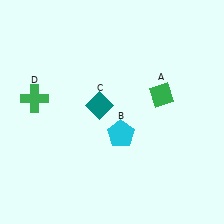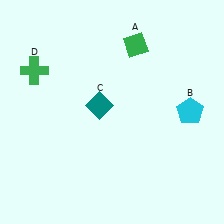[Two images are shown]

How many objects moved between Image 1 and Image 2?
3 objects moved between the two images.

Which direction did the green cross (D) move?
The green cross (D) moved up.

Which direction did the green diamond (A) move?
The green diamond (A) moved up.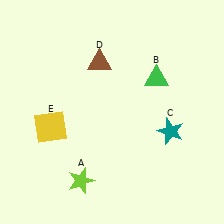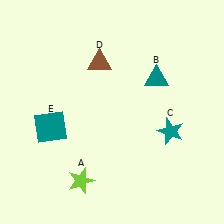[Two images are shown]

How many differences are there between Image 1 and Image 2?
There are 2 differences between the two images.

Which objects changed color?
B changed from green to teal. E changed from yellow to teal.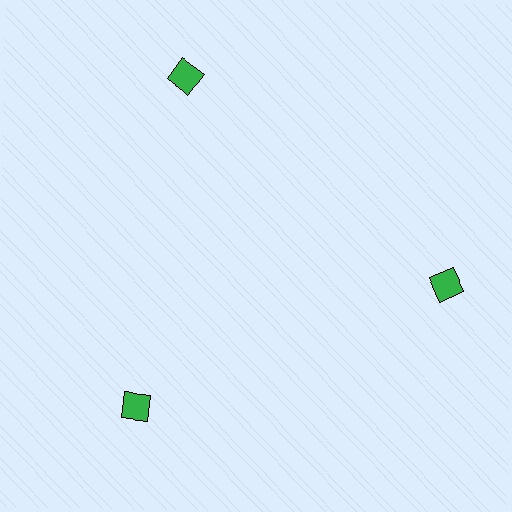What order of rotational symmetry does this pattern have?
This pattern has 3-fold rotational symmetry.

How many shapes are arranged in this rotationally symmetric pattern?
There are 3 shapes, arranged in 3 groups of 1.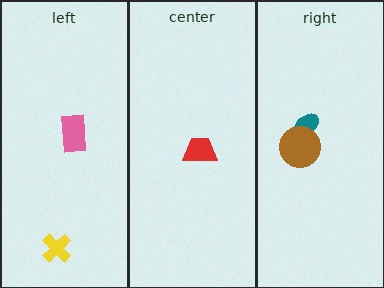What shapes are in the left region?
The pink rectangle, the yellow cross.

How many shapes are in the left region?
2.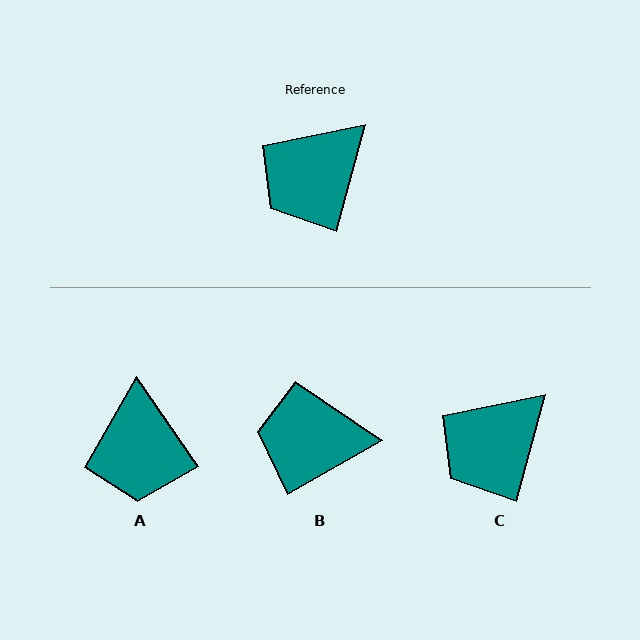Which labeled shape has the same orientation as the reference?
C.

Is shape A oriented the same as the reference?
No, it is off by about 49 degrees.